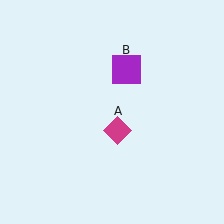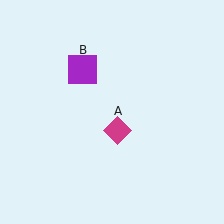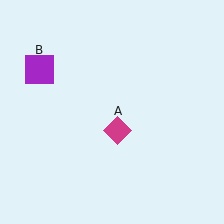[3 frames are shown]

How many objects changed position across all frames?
1 object changed position: purple square (object B).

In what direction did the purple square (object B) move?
The purple square (object B) moved left.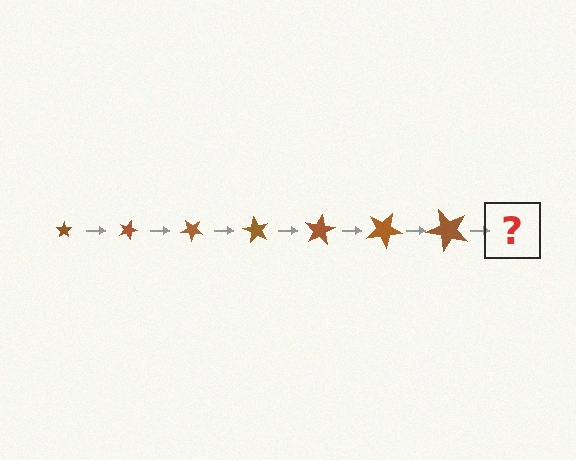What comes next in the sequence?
The next element should be a star, larger than the previous one and rotated 140 degrees from the start.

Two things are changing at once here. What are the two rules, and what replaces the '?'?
The two rules are that the star grows larger each step and it rotates 20 degrees each step. The '?' should be a star, larger than the previous one and rotated 140 degrees from the start.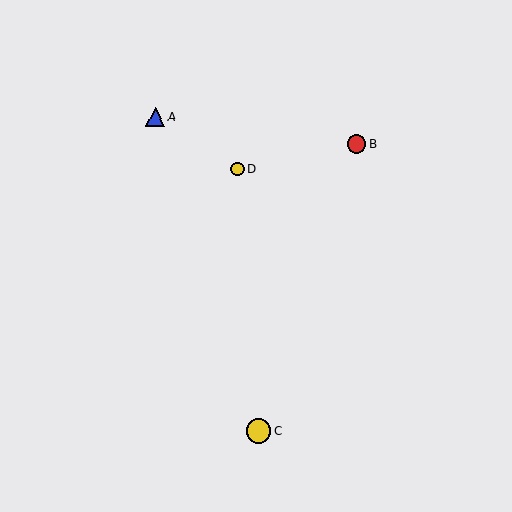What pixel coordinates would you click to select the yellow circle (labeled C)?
Click at (259, 431) to select the yellow circle C.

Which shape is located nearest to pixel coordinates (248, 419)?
The yellow circle (labeled C) at (259, 431) is nearest to that location.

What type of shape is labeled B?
Shape B is a red circle.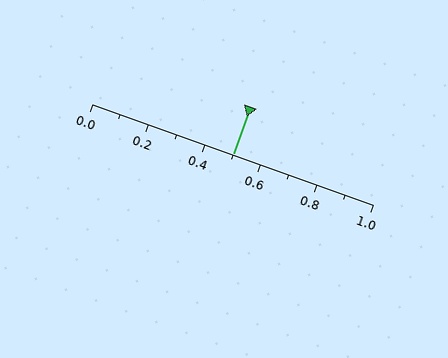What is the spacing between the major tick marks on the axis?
The major ticks are spaced 0.2 apart.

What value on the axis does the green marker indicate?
The marker indicates approximately 0.5.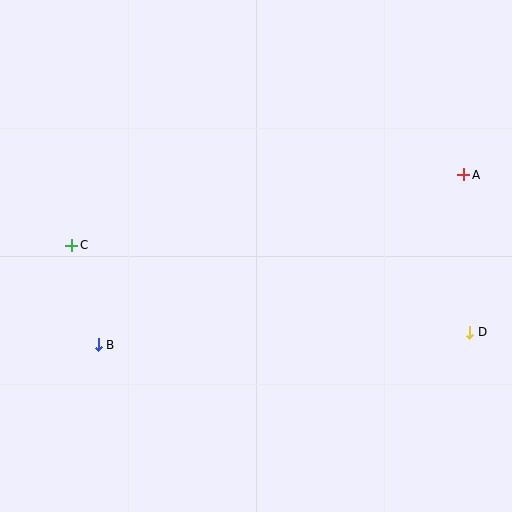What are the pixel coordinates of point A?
Point A is at (464, 175).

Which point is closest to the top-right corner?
Point A is closest to the top-right corner.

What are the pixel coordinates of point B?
Point B is at (98, 345).